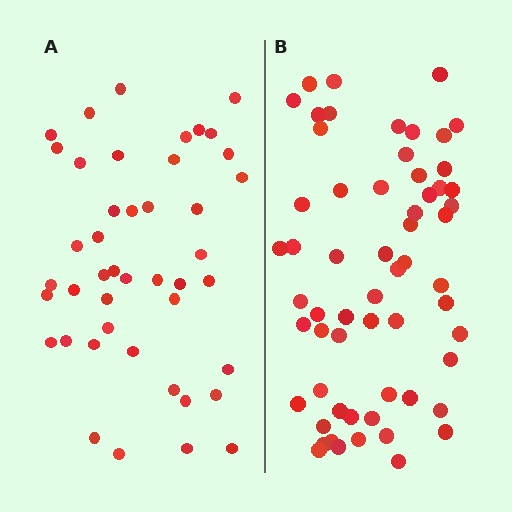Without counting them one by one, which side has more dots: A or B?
Region B (the right region) has more dots.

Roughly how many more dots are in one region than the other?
Region B has approximately 15 more dots than region A.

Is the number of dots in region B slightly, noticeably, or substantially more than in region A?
Region B has noticeably more, but not dramatically so. The ratio is roughly 1.4 to 1.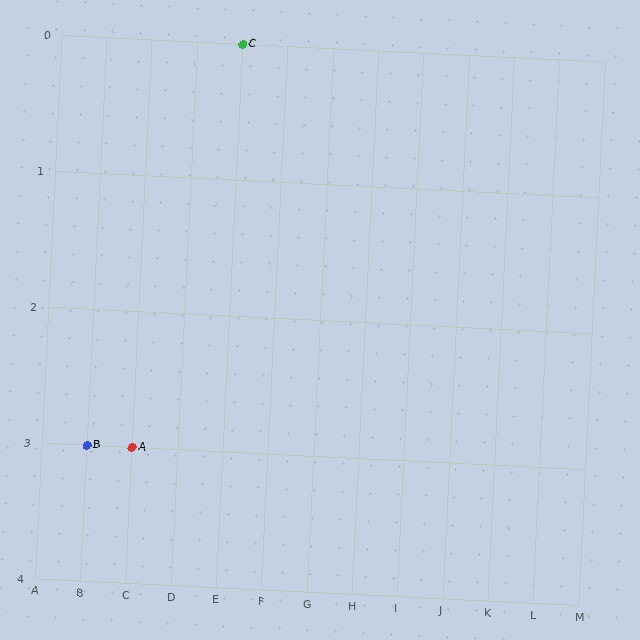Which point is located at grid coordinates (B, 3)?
Point B is at (B, 3).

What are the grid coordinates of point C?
Point C is at grid coordinates (E, 0).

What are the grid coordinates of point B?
Point B is at grid coordinates (B, 3).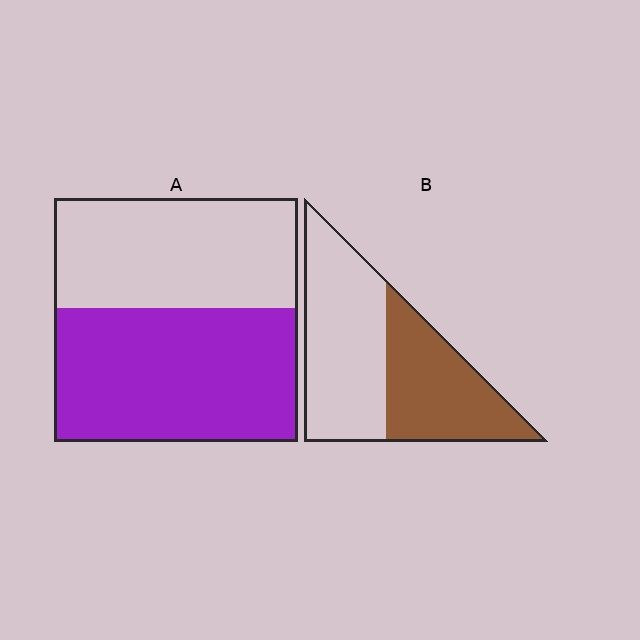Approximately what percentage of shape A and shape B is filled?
A is approximately 55% and B is approximately 45%.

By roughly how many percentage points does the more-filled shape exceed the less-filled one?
By roughly 10 percentage points (A over B).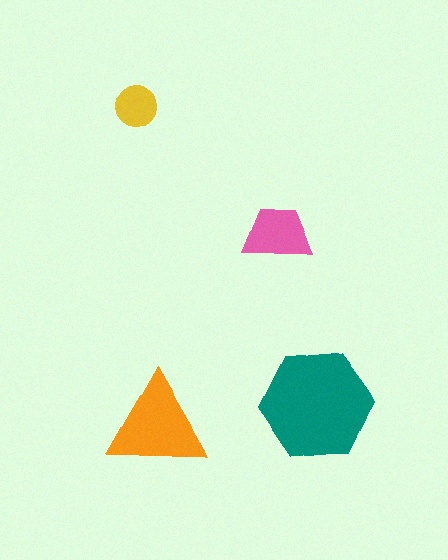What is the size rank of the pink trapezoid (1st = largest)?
3rd.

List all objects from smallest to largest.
The yellow circle, the pink trapezoid, the orange triangle, the teal hexagon.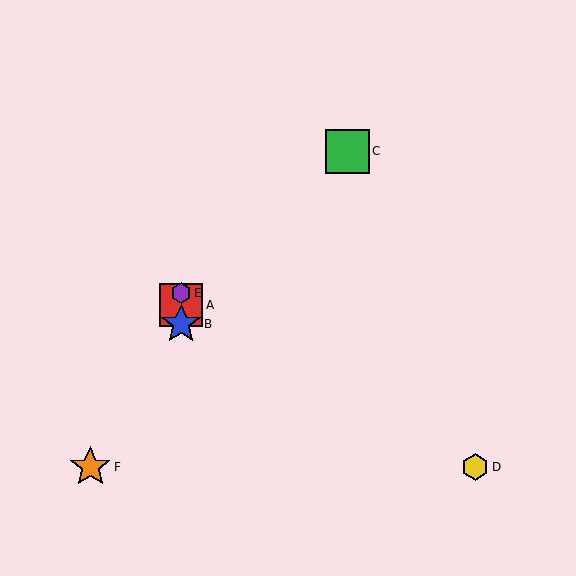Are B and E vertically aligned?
Yes, both are at x≈181.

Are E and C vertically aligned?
No, E is at x≈181 and C is at x≈347.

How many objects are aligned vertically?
3 objects (A, B, E) are aligned vertically.